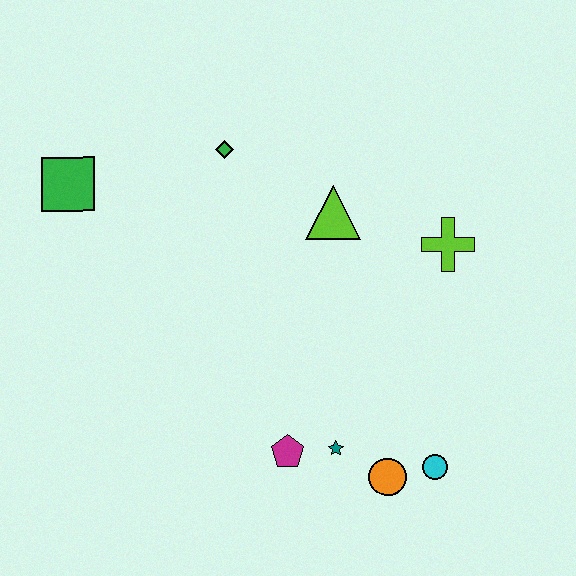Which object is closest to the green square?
The green diamond is closest to the green square.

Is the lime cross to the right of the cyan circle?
Yes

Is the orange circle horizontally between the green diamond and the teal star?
No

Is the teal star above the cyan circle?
Yes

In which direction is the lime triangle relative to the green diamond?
The lime triangle is to the right of the green diamond.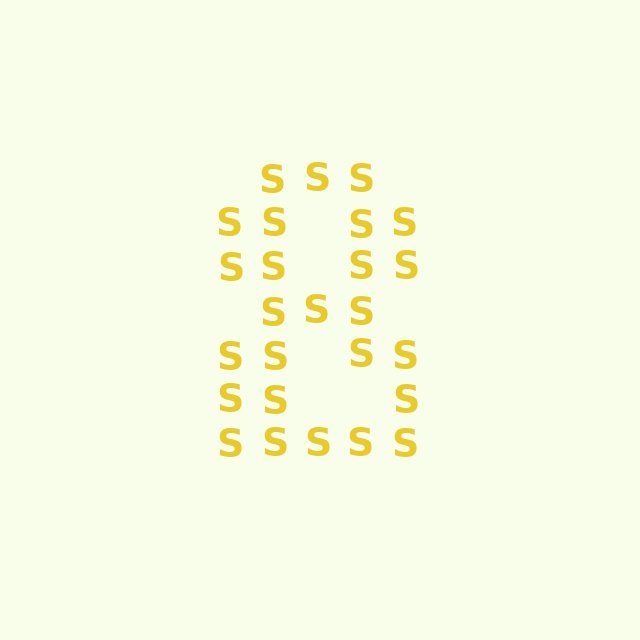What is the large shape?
The large shape is the digit 8.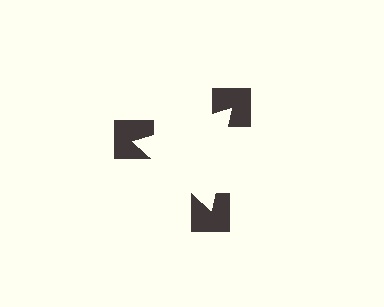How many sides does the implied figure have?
3 sides.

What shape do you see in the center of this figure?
An illusory triangle — its edges are inferred from the aligned wedge cuts in the notched squares, not physically drawn.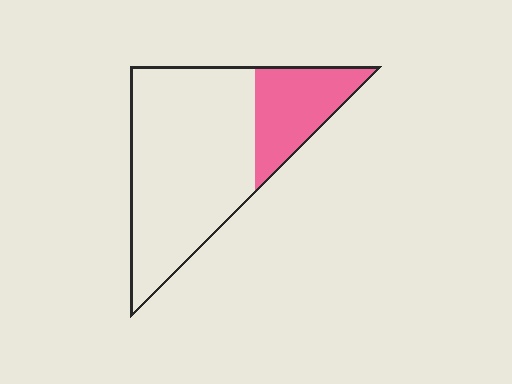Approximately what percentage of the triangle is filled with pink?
Approximately 25%.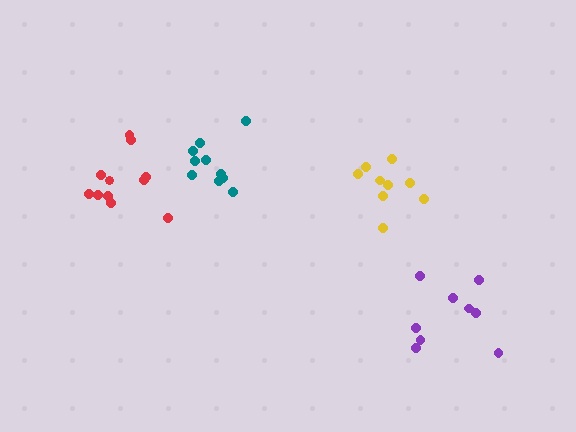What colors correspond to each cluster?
The clusters are colored: red, teal, purple, yellow.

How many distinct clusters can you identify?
There are 4 distinct clusters.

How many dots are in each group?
Group 1: 11 dots, Group 2: 10 dots, Group 3: 9 dots, Group 4: 9 dots (39 total).